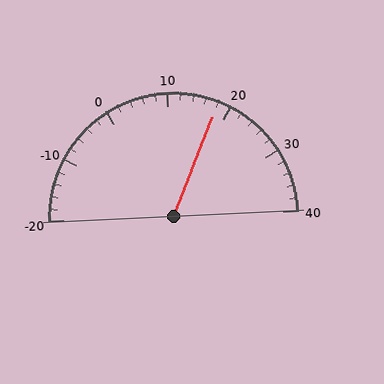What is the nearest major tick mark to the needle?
The nearest major tick mark is 20.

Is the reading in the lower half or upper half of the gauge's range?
The reading is in the upper half of the range (-20 to 40).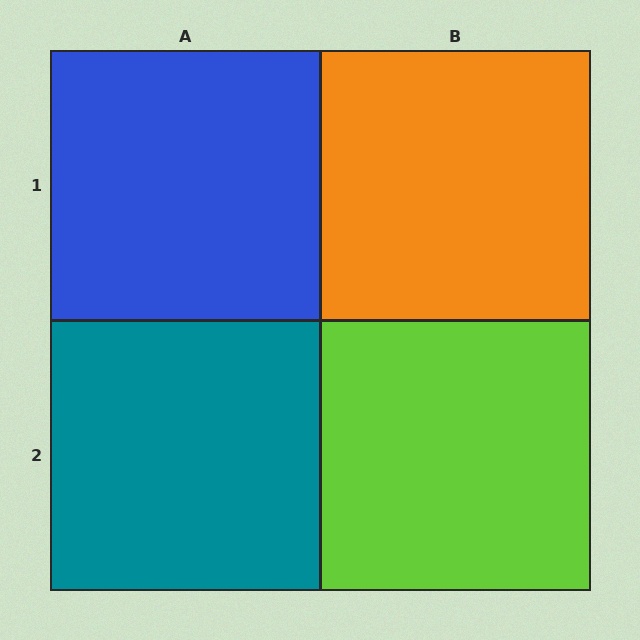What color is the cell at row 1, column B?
Orange.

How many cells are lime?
1 cell is lime.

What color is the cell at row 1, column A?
Blue.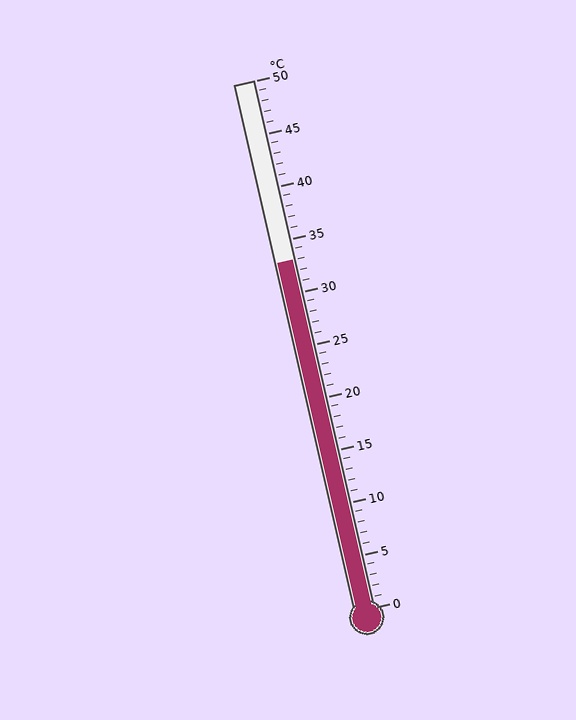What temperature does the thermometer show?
The thermometer shows approximately 33°C.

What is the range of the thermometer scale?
The thermometer scale ranges from 0°C to 50°C.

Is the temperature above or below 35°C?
The temperature is below 35°C.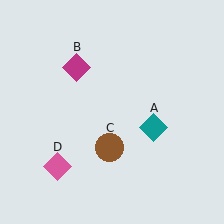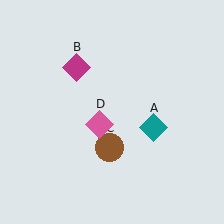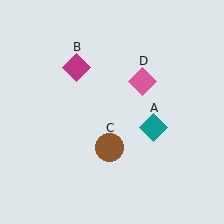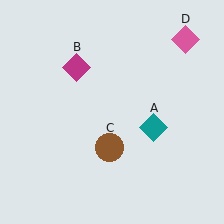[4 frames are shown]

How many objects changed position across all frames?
1 object changed position: pink diamond (object D).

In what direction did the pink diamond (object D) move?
The pink diamond (object D) moved up and to the right.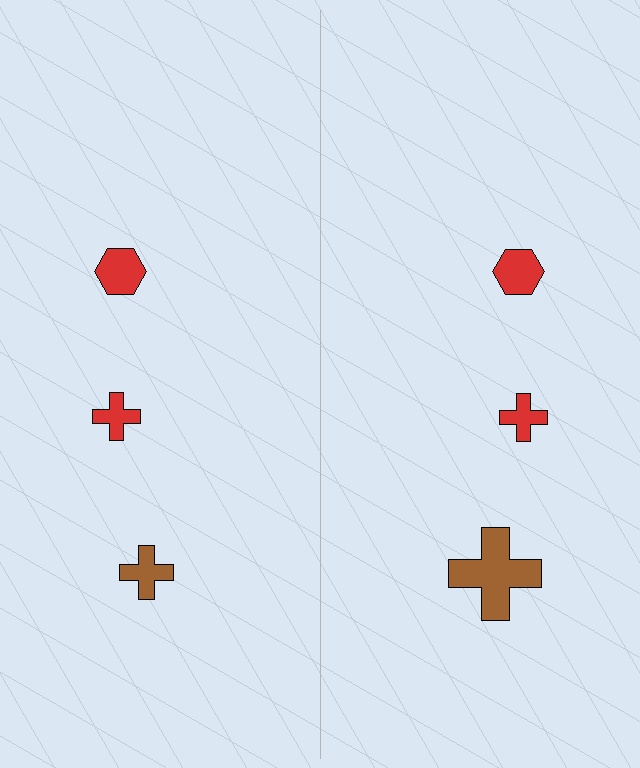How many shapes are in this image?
There are 6 shapes in this image.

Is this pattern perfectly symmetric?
No, the pattern is not perfectly symmetric. The brown cross on the right side has a different size than its mirror counterpart.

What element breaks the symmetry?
The brown cross on the right side has a different size than its mirror counterpart.